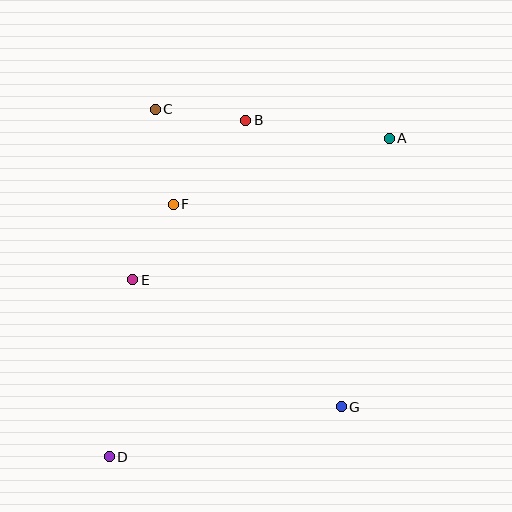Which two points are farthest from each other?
Points A and D are farthest from each other.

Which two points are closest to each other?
Points E and F are closest to each other.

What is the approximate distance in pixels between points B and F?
The distance between B and F is approximately 111 pixels.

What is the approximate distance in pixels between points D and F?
The distance between D and F is approximately 260 pixels.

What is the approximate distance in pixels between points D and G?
The distance between D and G is approximately 237 pixels.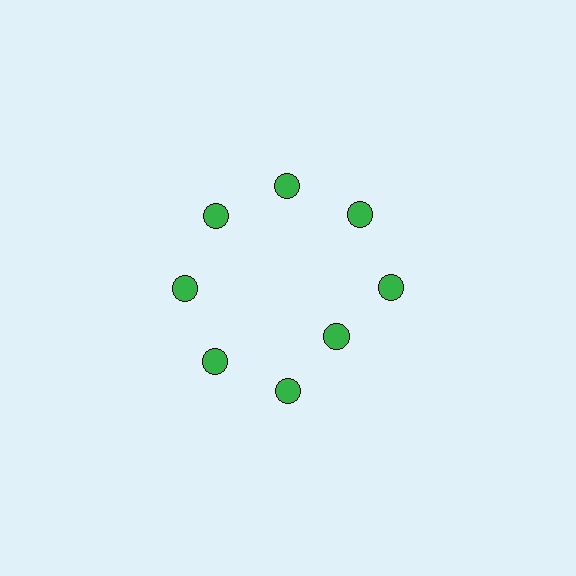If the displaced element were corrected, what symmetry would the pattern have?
It would have 8-fold rotational symmetry — the pattern would map onto itself every 45 degrees.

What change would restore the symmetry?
The symmetry would be restored by moving it outward, back onto the ring so that all 8 circles sit at equal angles and equal distance from the center.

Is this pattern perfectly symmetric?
No. The 8 green circles are arranged in a ring, but one element near the 4 o'clock position is pulled inward toward the center, breaking the 8-fold rotational symmetry.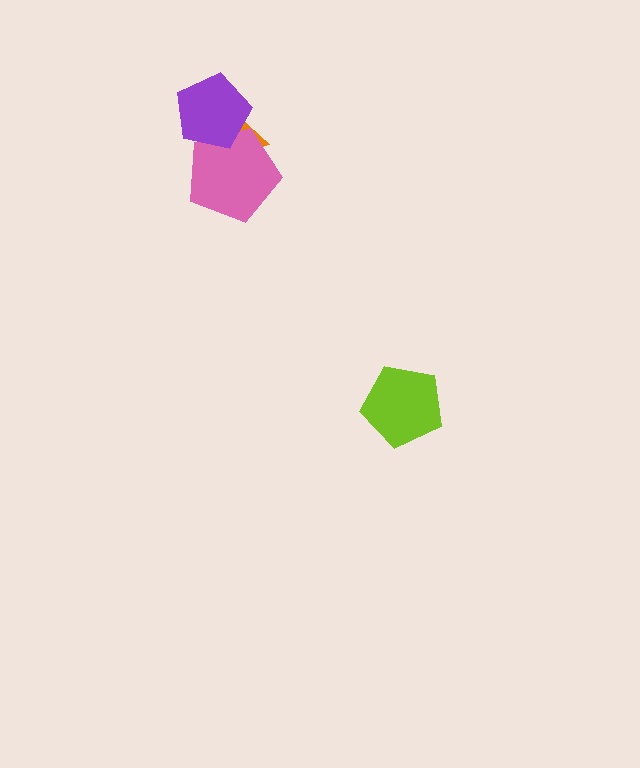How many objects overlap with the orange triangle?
2 objects overlap with the orange triangle.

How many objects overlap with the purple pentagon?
2 objects overlap with the purple pentagon.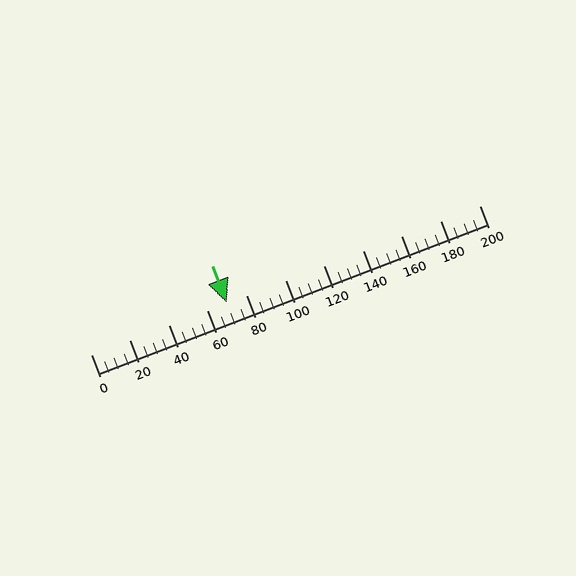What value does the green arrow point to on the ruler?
The green arrow points to approximately 70.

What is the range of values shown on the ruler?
The ruler shows values from 0 to 200.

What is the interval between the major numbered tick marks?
The major tick marks are spaced 20 units apart.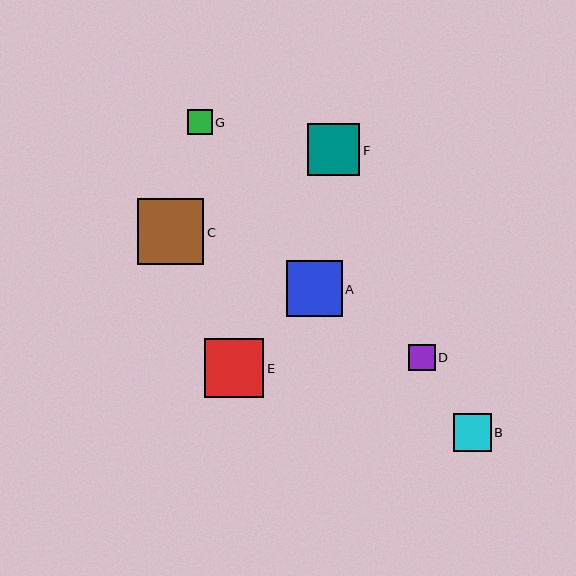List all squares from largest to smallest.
From largest to smallest: C, E, A, F, B, D, G.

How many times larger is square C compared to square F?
Square C is approximately 1.3 times the size of square F.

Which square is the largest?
Square C is the largest with a size of approximately 66 pixels.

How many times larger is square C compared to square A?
Square C is approximately 1.2 times the size of square A.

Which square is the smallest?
Square G is the smallest with a size of approximately 25 pixels.